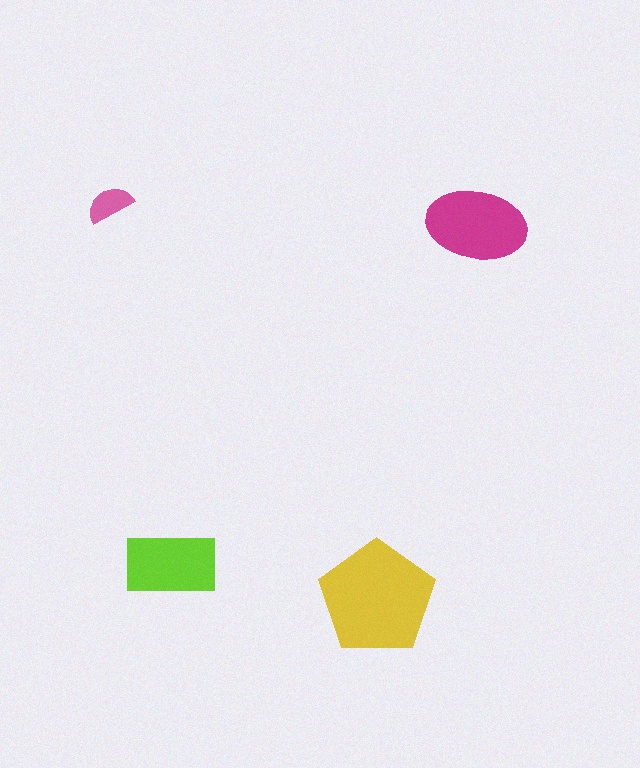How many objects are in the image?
There are 4 objects in the image.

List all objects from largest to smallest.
The yellow pentagon, the magenta ellipse, the lime rectangle, the pink semicircle.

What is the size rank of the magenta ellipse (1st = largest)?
2nd.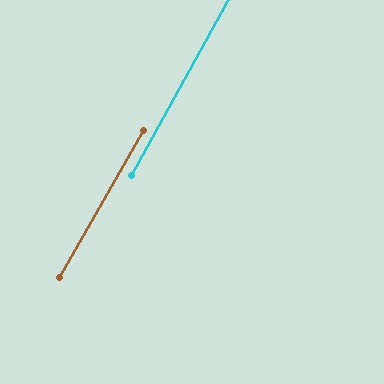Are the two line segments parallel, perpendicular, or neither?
Parallel — their directions differ by only 1.2°.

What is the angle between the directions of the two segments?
Approximately 1 degree.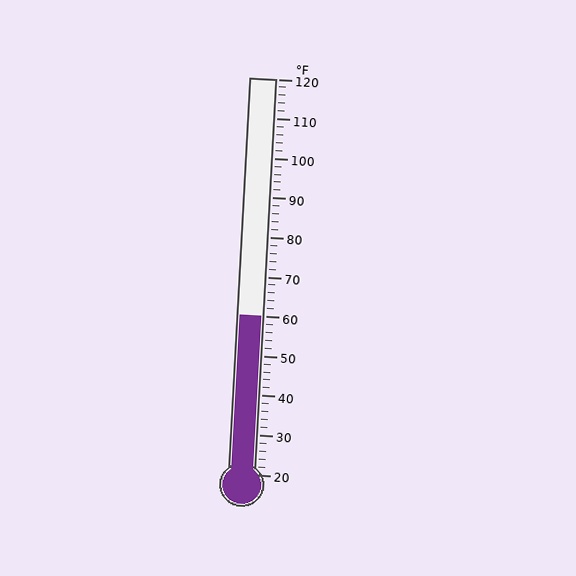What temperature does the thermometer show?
The thermometer shows approximately 60°F.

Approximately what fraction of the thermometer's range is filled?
The thermometer is filled to approximately 40% of its range.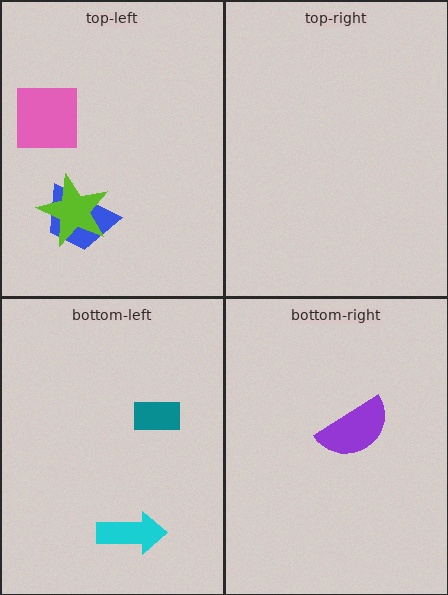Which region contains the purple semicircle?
The bottom-right region.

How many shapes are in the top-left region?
3.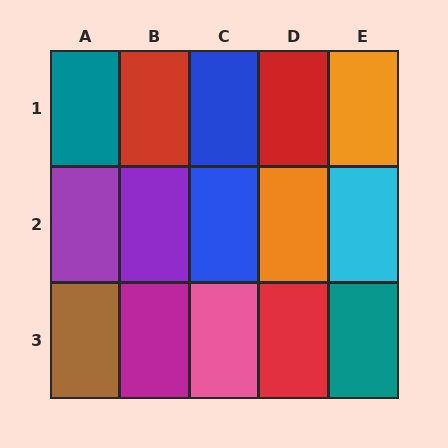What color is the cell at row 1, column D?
Red.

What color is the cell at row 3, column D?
Red.